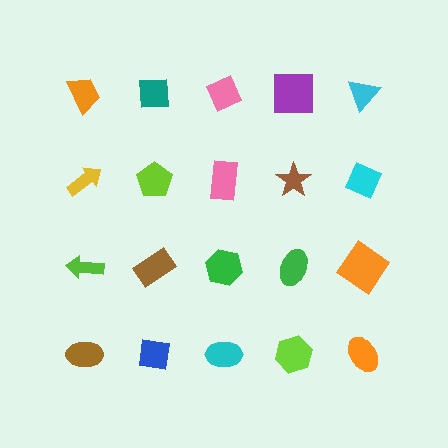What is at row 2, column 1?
A yellow arrow.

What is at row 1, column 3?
A pink diamond.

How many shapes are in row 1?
5 shapes.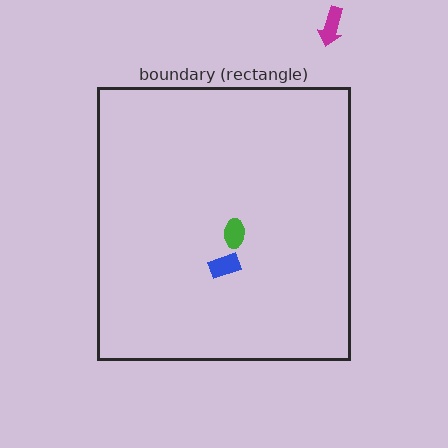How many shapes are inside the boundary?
2 inside, 1 outside.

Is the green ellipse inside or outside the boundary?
Inside.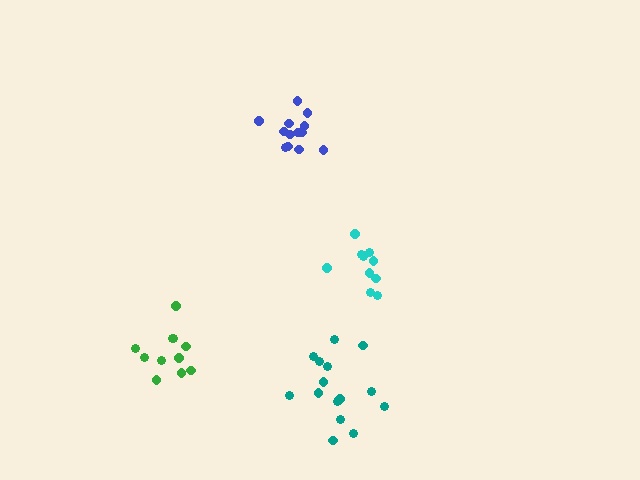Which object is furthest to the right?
The cyan cluster is rightmost.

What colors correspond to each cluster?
The clusters are colored: cyan, blue, green, teal.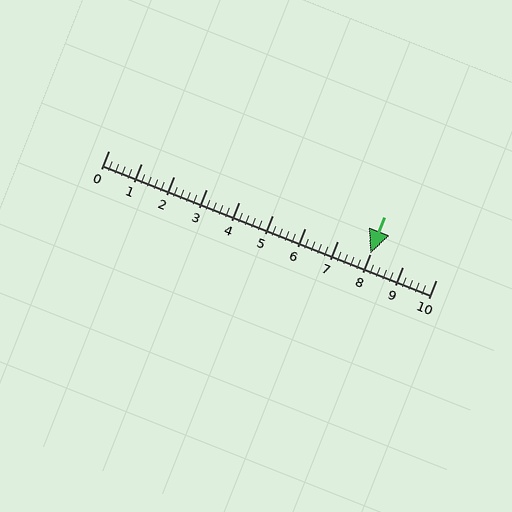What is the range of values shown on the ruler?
The ruler shows values from 0 to 10.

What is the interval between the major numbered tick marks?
The major tick marks are spaced 1 units apart.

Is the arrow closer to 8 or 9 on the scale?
The arrow is closer to 8.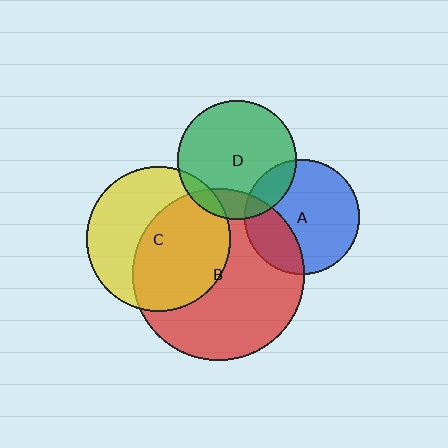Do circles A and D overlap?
Yes.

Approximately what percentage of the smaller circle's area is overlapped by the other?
Approximately 15%.